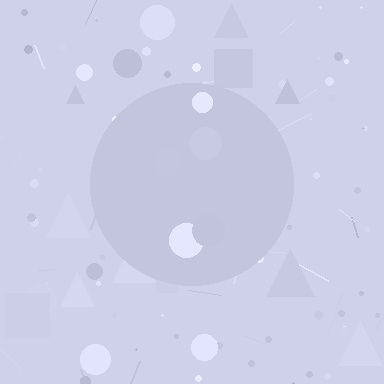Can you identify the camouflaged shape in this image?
The camouflaged shape is a circle.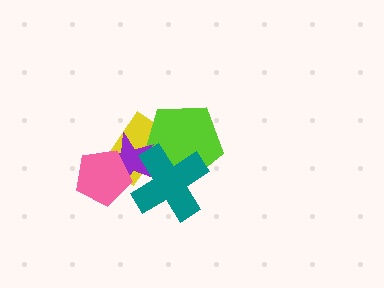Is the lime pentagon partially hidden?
Yes, it is partially covered by another shape.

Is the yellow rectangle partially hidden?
Yes, it is partially covered by another shape.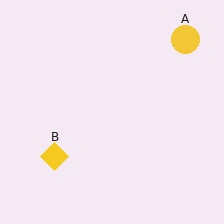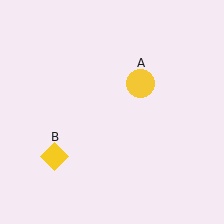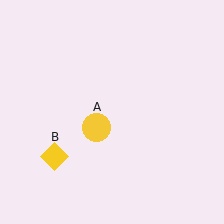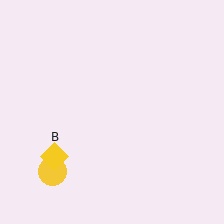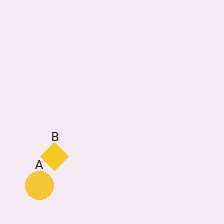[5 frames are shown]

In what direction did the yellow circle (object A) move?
The yellow circle (object A) moved down and to the left.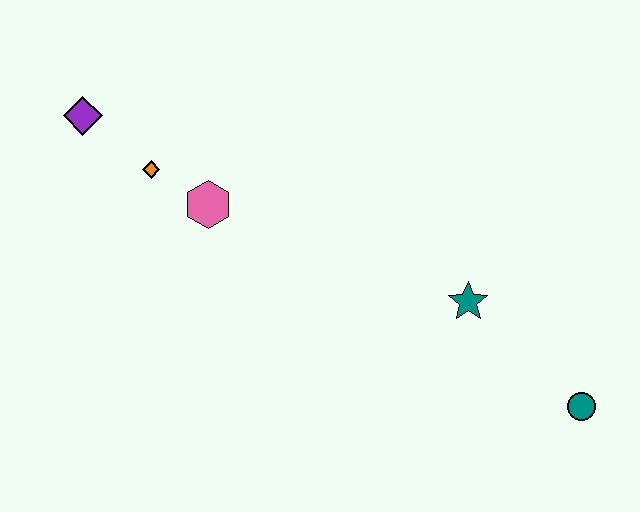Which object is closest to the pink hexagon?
The orange diamond is closest to the pink hexagon.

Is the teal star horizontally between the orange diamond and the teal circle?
Yes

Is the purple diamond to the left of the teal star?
Yes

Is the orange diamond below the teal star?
No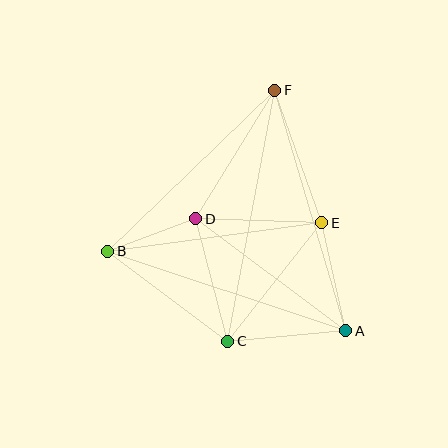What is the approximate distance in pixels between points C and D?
The distance between C and D is approximately 126 pixels.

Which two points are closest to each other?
Points B and D are closest to each other.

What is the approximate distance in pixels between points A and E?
The distance between A and E is approximately 111 pixels.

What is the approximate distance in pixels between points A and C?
The distance between A and C is approximately 119 pixels.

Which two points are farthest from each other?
Points C and F are farthest from each other.